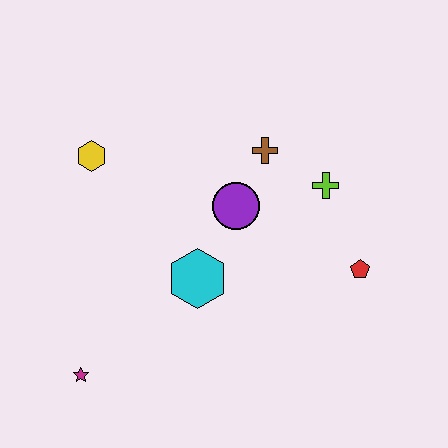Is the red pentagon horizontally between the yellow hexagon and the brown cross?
No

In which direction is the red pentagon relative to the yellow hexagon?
The red pentagon is to the right of the yellow hexagon.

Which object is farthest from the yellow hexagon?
The red pentagon is farthest from the yellow hexagon.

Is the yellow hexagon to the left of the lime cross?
Yes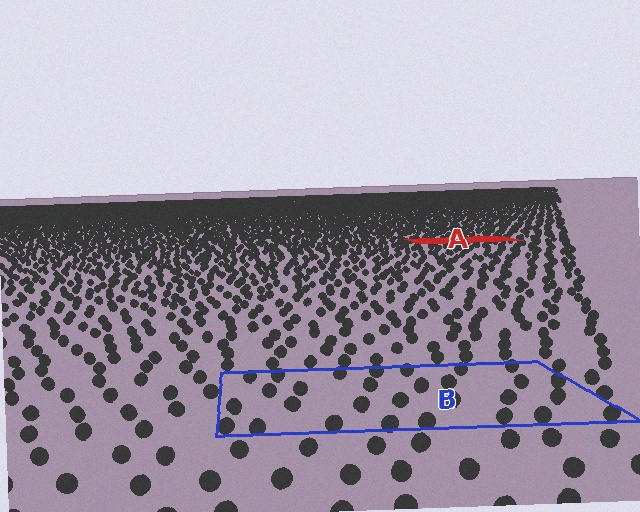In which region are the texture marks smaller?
The texture marks are smaller in region A, because it is farther away.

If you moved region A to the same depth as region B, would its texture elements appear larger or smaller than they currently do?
They would appear larger. At a closer depth, the same texture elements are projected at a bigger on-screen size.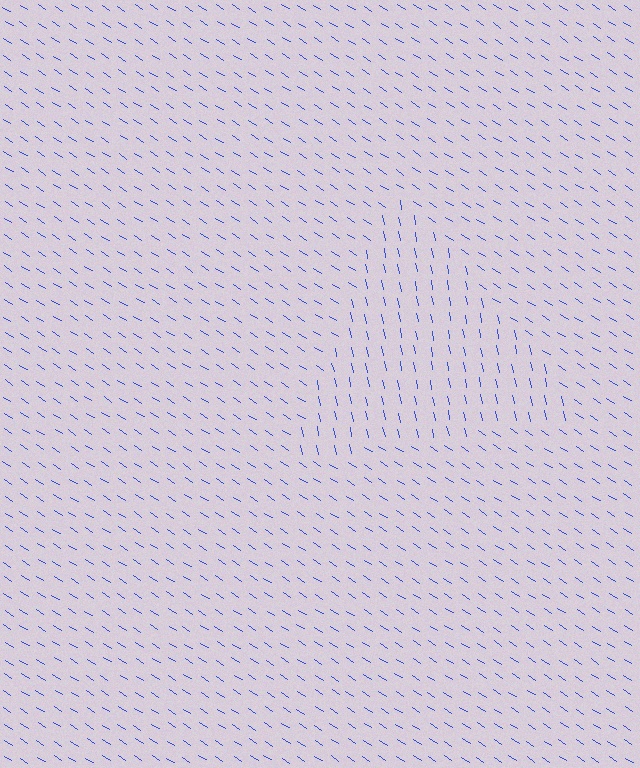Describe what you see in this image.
The image is filled with small blue line segments. A triangle region in the image has lines oriented differently from the surrounding lines, creating a visible texture boundary.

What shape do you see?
I see a triangle.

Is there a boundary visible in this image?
Yes, there is a texture boundary formed by a change in line orientation.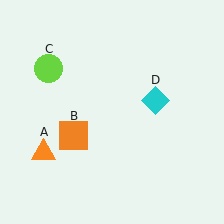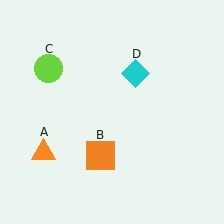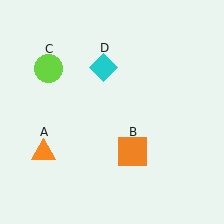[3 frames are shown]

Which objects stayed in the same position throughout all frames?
Orange triangle (object A) and lime circle (object C) remained stationary.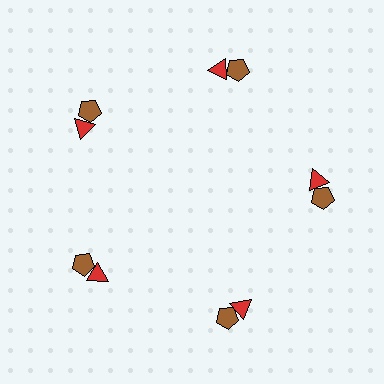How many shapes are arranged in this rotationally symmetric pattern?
There are 10 shapes, arranged in 5 groups of 2.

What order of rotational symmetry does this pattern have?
This pattern has 5-fold rotational symmetry.